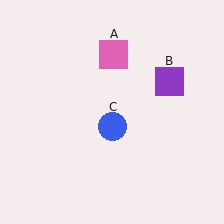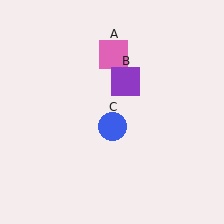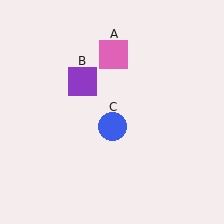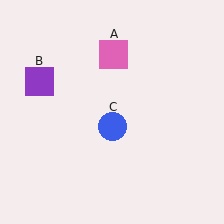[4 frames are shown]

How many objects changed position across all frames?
1 object changed position: purple square (object B).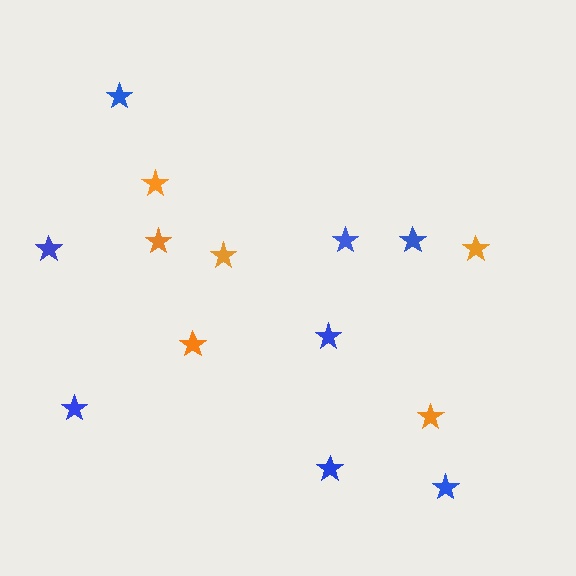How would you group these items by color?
There are 2 groups: one group of blue stars (8) and one group of orange stars (6).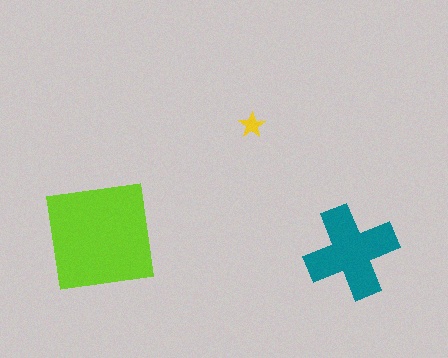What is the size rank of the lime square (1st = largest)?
1st.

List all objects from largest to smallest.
The lime square, the teal cross, the yellow star.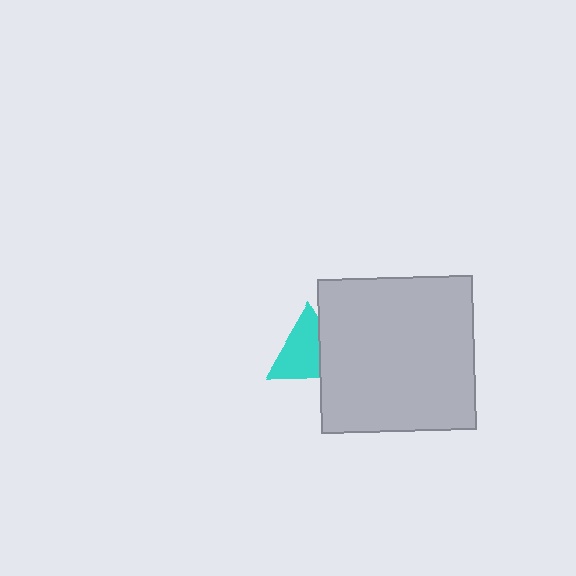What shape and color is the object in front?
The object in front is a light gray square.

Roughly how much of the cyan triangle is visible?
Most of it is visible (roughly 70%).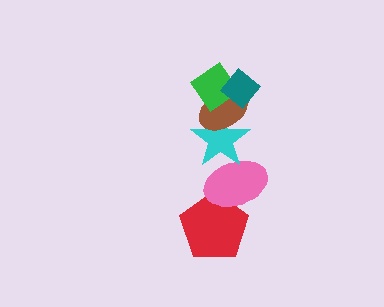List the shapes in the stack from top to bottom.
From top to bottom: the teal diamond, the green diamond, the brown ellipse, the cyan star, the pink ellipse, the red pentagon.